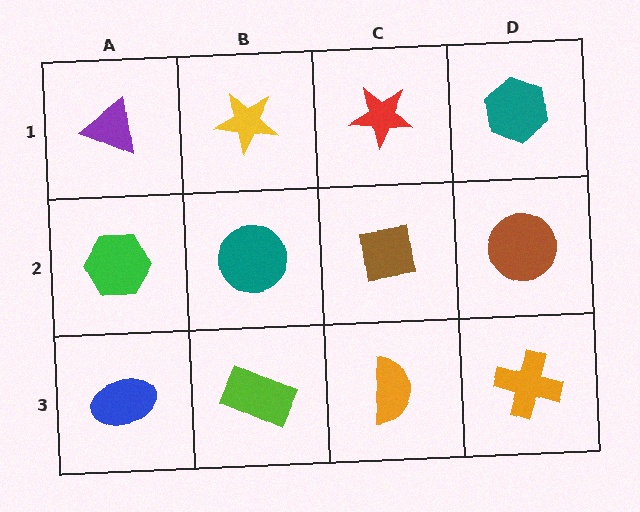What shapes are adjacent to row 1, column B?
A teal circle (row 2, column B), a purple triangle (row 1, column A), a red star (row 1, column C).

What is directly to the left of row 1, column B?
A purple triangle.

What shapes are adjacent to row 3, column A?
A green hexagon (row 2, column A), a lime rectangle (row 3, column B).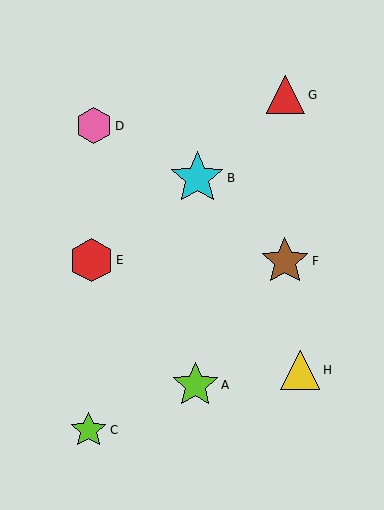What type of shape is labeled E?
Shape E is a red hexagon.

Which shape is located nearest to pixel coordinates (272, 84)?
The red triangle (labeled G) at (286, 95) is nearest to that location.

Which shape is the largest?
The cyan star (labeled B) is the largest.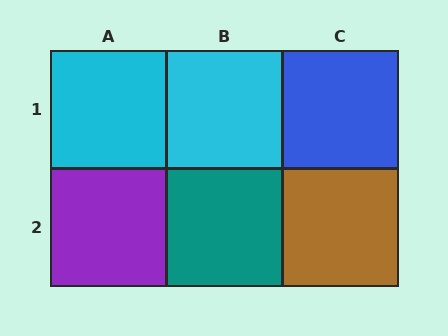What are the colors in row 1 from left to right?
Cyan, cyan, blue.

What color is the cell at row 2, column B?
Teal.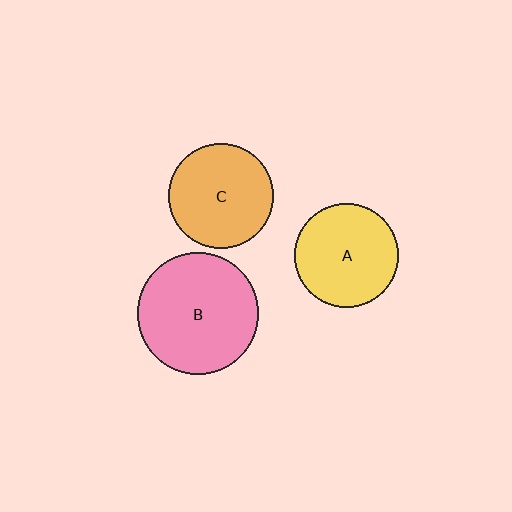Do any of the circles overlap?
No, none of the circles overlap.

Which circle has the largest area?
Circle B (pink).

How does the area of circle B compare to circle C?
Approximately 1.3 times.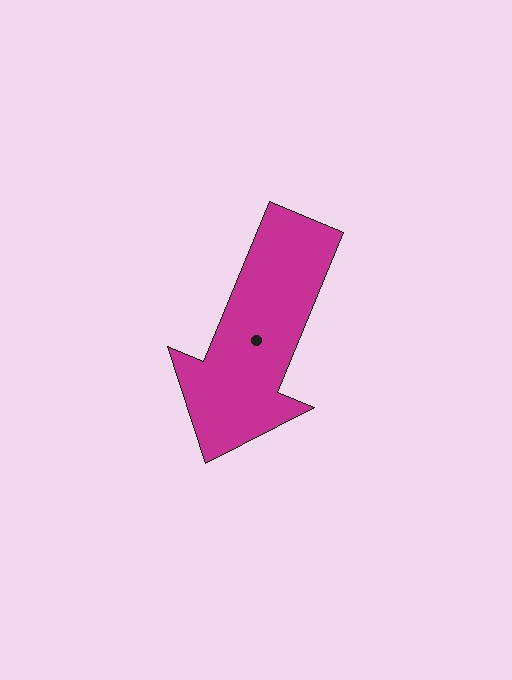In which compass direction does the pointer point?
South.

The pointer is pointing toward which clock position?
Roughly 7 o'clock.